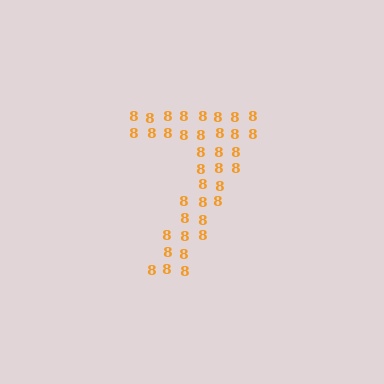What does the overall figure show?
The overall figure shows the digit 7.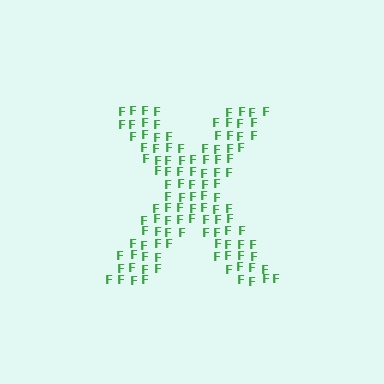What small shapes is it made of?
It is made of small letter F's.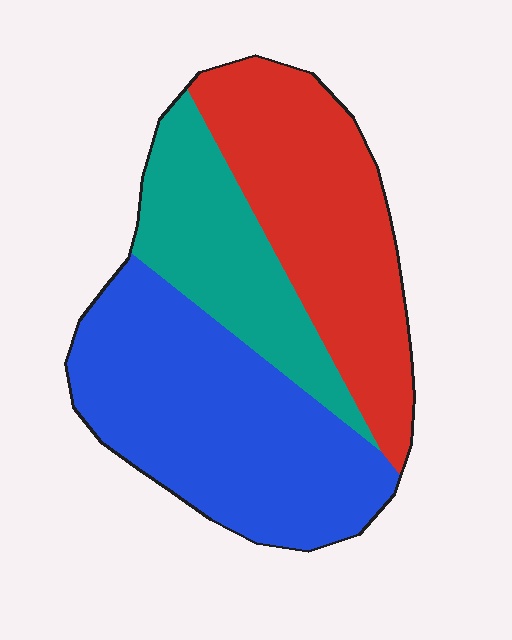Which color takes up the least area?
Teal, at roughly 25%.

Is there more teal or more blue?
Blue.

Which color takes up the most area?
Blue, at roughly 45%.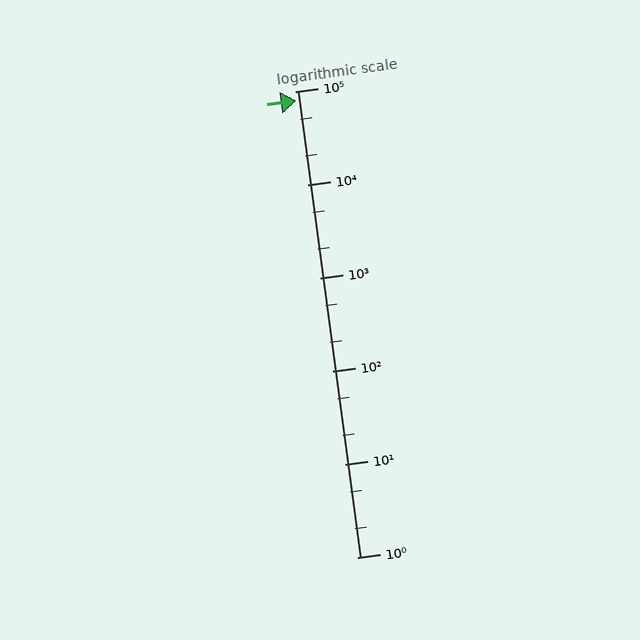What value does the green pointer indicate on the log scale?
The pointer indicates approximately 79000.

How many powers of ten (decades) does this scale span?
The scale spans 5 decades, from 1 to 100000.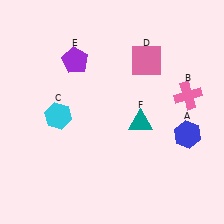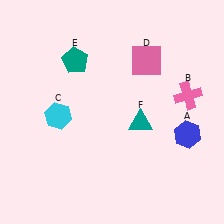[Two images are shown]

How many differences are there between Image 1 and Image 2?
There is 1 difference between the two images.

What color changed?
The pentagon (E) changed from purple in Image 1 to teal in Image 2.